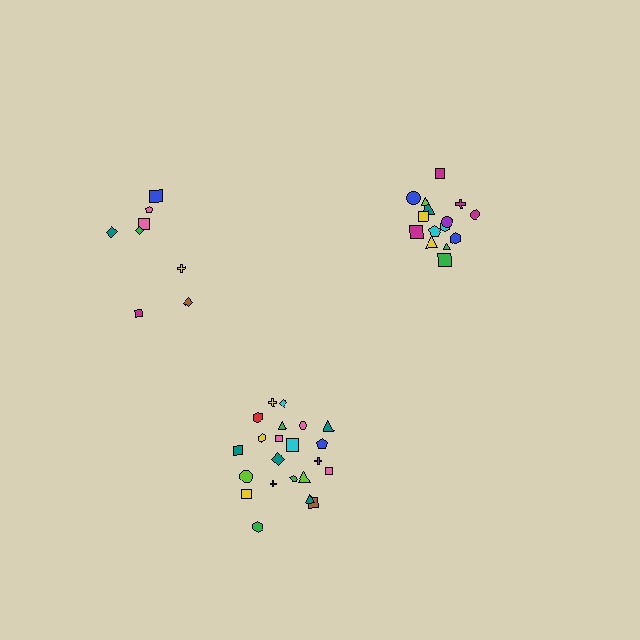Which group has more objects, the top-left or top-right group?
The top-right group.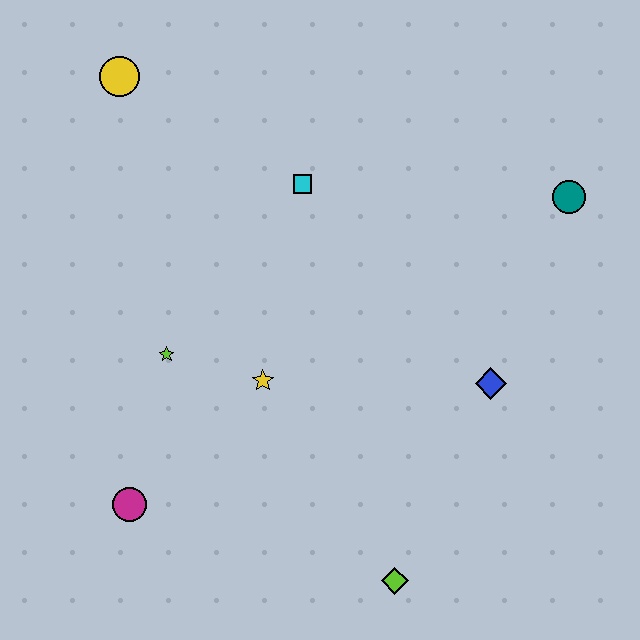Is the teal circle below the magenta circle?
No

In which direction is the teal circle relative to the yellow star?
The teal circle is to the right of the yellow star.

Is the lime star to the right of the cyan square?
No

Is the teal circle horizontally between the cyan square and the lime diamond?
No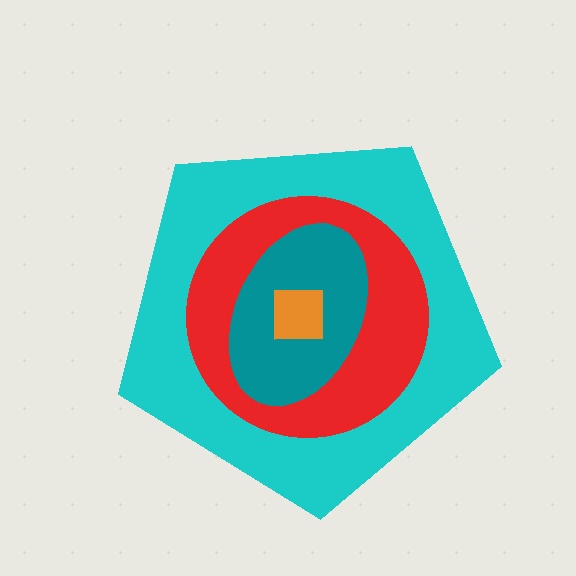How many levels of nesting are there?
4.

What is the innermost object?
The orange square.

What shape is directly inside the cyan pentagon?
The red circle.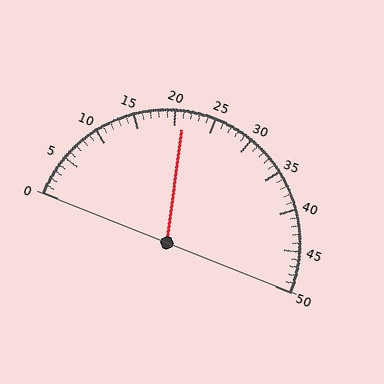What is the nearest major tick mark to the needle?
The nearest major tick mark is 20.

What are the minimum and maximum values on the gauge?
The gauge ranges from 0 to 50.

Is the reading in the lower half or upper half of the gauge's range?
The reading is in the lower half of the range (0 to 50).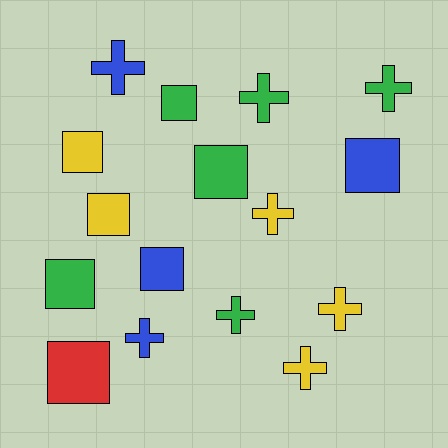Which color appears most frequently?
Green, with 6 objects.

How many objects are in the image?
There are 16 objects.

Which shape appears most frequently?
Square, with 8 objects.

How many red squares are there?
There is 1 red square.